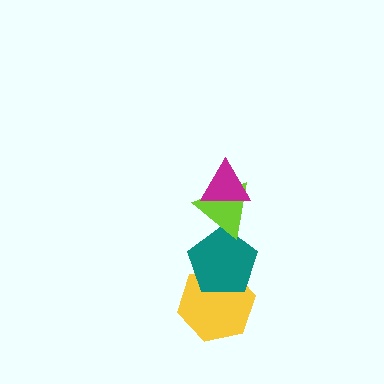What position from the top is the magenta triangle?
The magenta triangle is 1st from the top.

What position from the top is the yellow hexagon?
The yellow hexagon is 4th from the top.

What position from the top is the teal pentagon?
The teal pentagon is 3rd from the top.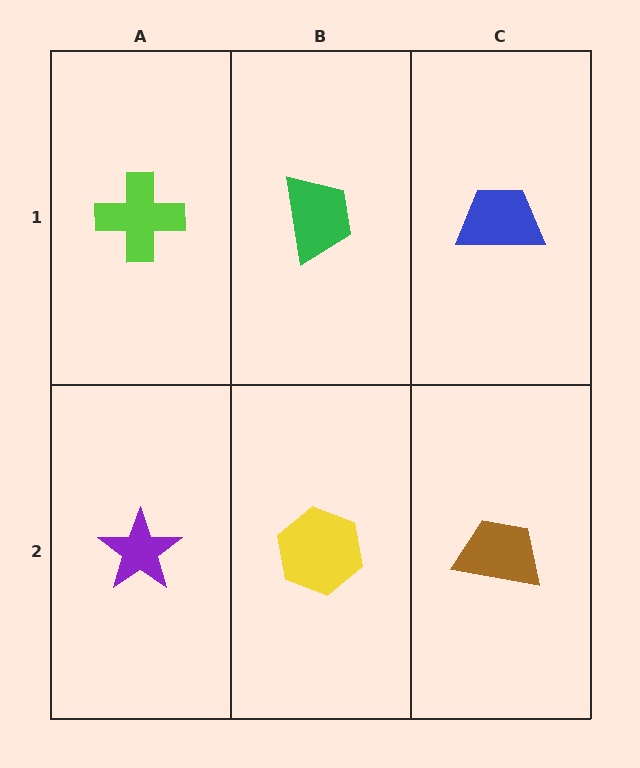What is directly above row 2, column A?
A lime cross.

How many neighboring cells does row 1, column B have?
3.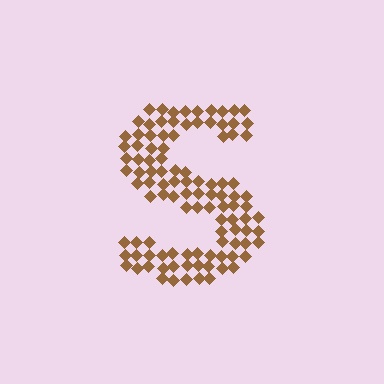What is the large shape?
The large shape is the letter S.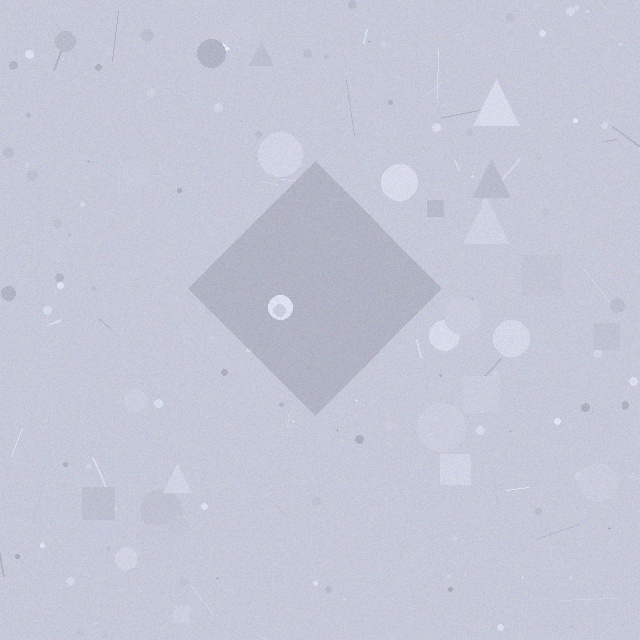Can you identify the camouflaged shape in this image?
The camouflaged shape is a diamond.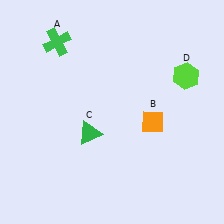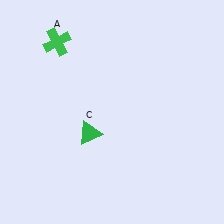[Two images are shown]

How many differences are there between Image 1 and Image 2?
There are 2 differences between the two images.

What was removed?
The lime hexagon (D), the orange diamond (B) were removed in Image 2.